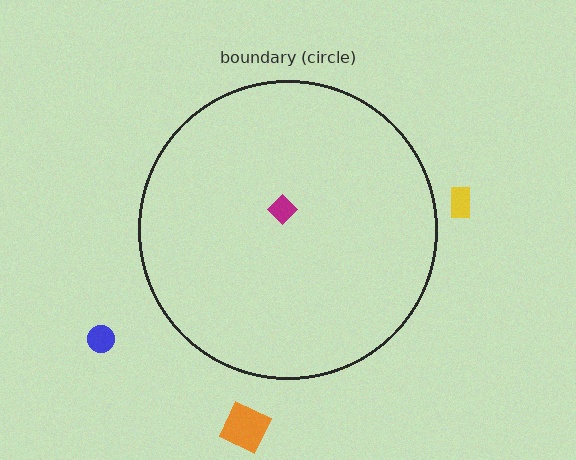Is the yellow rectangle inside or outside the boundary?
Outside.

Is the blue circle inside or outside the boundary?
Outside.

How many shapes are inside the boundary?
1 inside, 3 outside.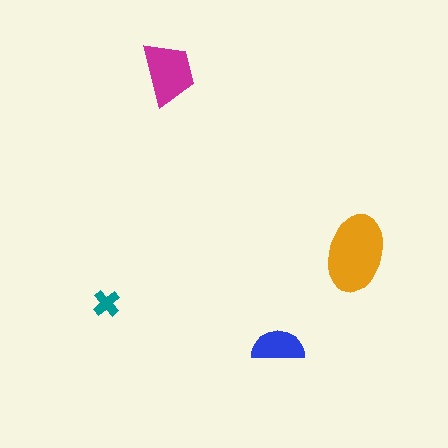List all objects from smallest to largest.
The teal cross, the blue semicircle, the magenta trapezoid, the orange ellipse.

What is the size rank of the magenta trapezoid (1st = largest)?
2nd.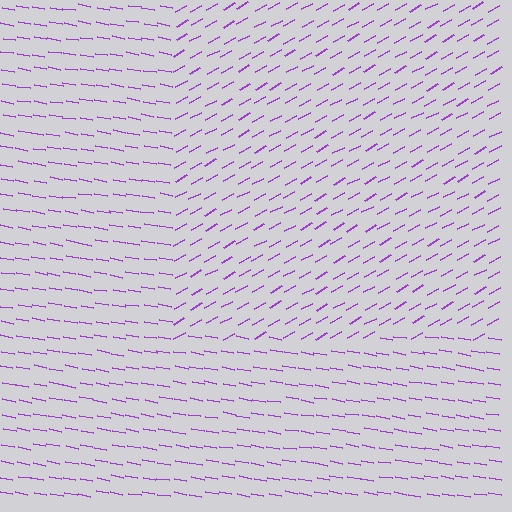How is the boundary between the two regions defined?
The boundary is defined purely by a change in line orientation (approximately 39 degrees difference). All lines are the same color and thickness.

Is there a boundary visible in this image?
Yes, there is a texture boundary formed by a change in line orientation.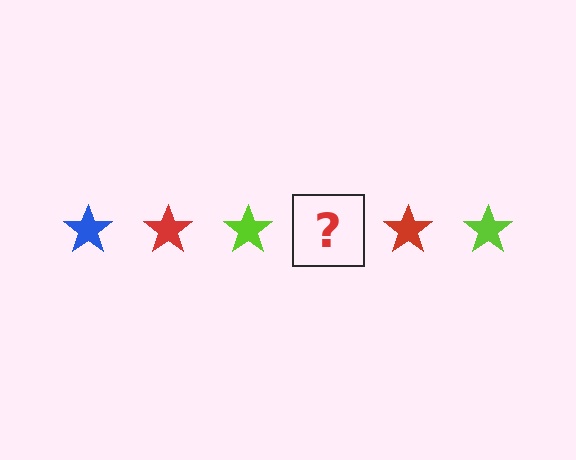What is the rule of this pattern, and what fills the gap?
The rule is that the pattern cycles through blue, red, lime stars. The gap should be filled with a blue star.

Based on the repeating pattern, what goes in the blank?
The blank should be a blue star.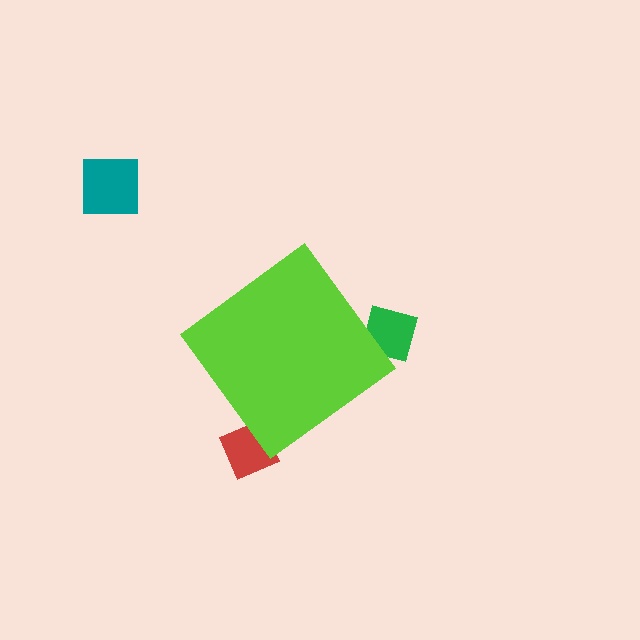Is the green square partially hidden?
Yes, the green square is partially hidden behind the lime diamond.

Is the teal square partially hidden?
No, the teal square is fully visible.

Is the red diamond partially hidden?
Yes, the red diamond is partially hidden behind the lime diamond.